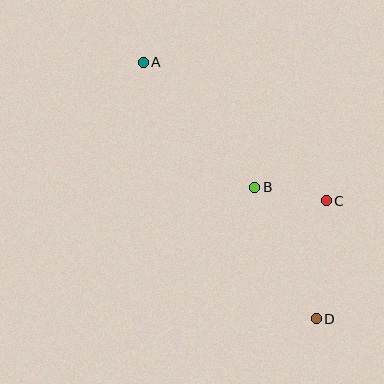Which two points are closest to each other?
Points B and C are closest to each other.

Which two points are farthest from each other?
Points A and D are farthest from each other.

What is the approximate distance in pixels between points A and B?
The distance between A and B is approximately 167 pixels.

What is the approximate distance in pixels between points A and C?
The distance between A and C is approximately 229 pixels.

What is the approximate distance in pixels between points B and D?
The distance between B and D is approximately 145 pixels.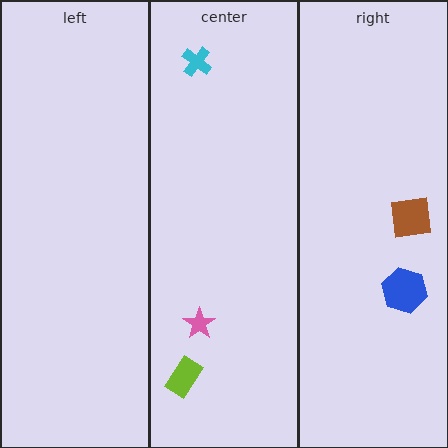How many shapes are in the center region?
3.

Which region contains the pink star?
The center region.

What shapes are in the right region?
The blue hexagon, the brown square.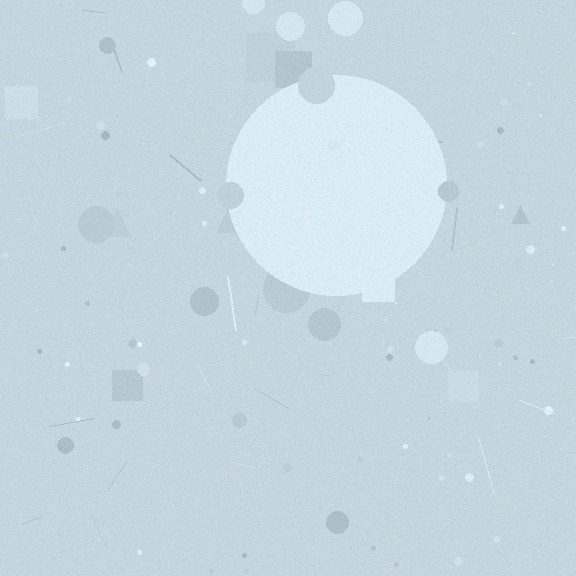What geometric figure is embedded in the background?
A circle is embedded in the background.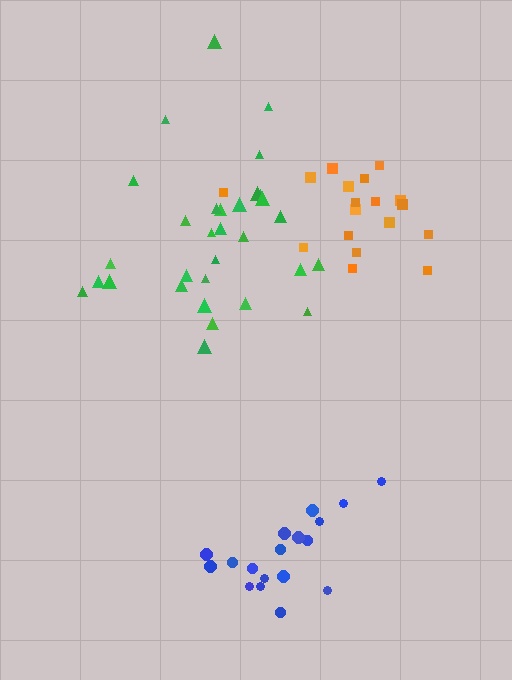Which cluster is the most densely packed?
Green.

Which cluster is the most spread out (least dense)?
Orange.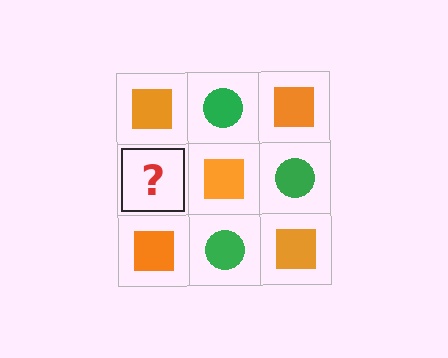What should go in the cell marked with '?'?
The missing cell should contain a green circle.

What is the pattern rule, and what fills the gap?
The rule is that it alternates orange square and green circle in a checkerboard pattern. The gap should be filled with a green circle.